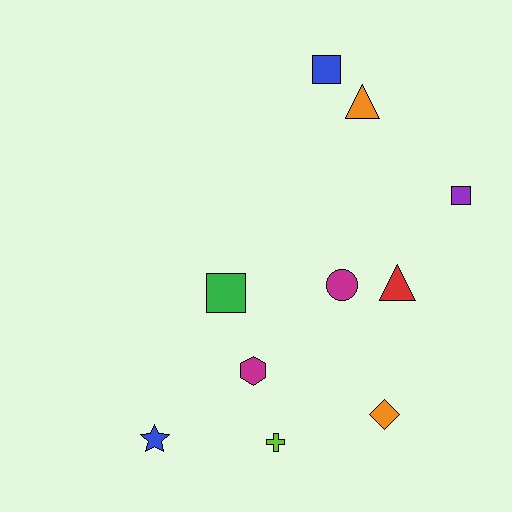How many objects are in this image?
There are 10 objects.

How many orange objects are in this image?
There are 2 orange objects.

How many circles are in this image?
There is 1 circle.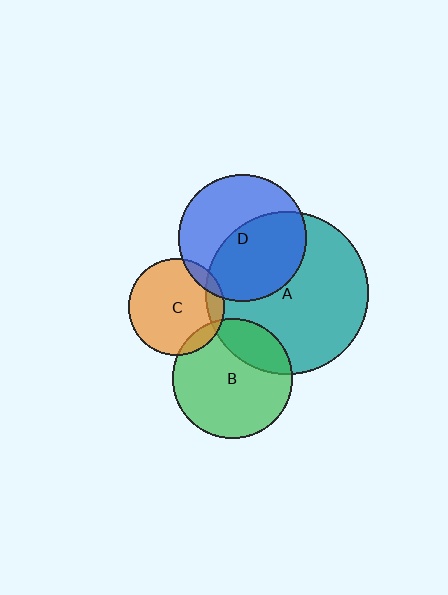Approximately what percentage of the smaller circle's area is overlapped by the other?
Approximately 50%.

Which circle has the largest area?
Circle A (teal).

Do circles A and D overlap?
Yes.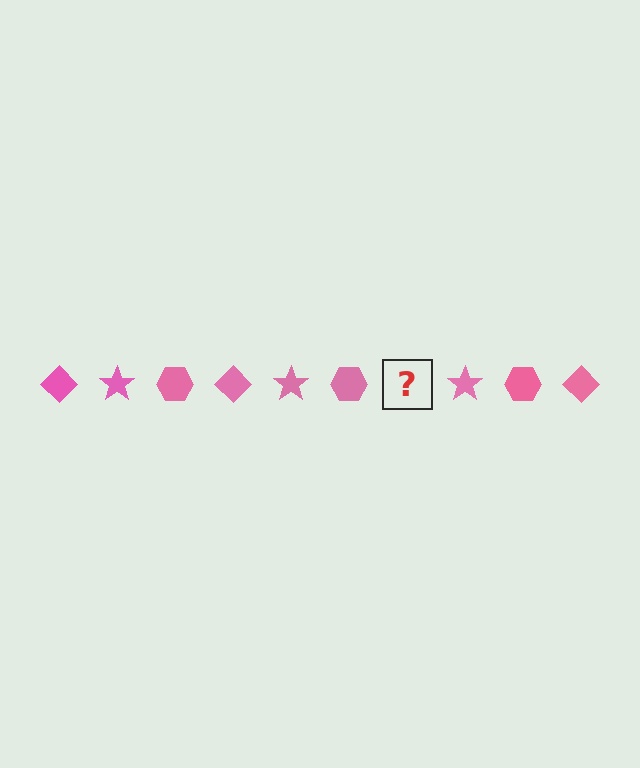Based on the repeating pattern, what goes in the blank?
The blank should be a pink diamond.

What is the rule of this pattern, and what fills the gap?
The rule is that the pattern cycles through diamond, star, hexagon shapes in pink. The gap should be filled with a pink diamond.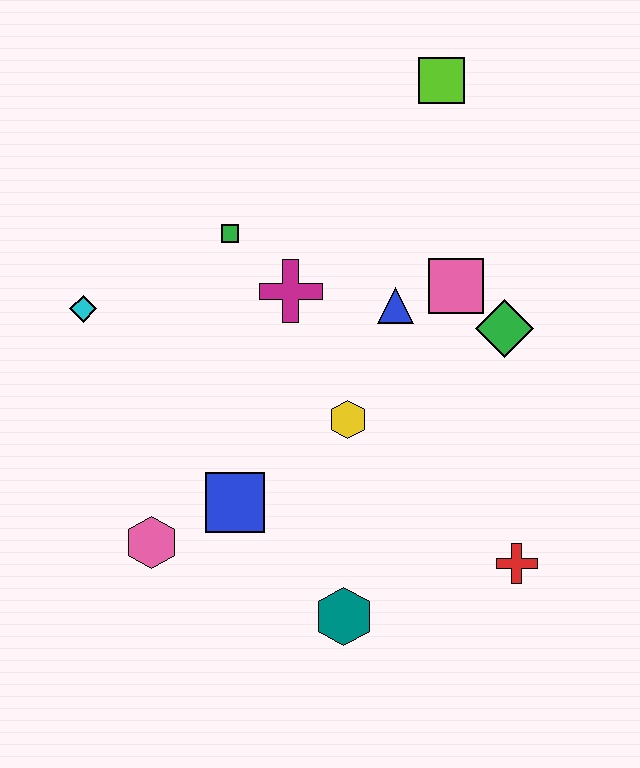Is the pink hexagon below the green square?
Yes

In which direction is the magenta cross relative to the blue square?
The magenta cross is above the blue square.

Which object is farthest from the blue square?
The lime square is farthest from the blue square.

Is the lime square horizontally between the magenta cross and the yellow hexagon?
No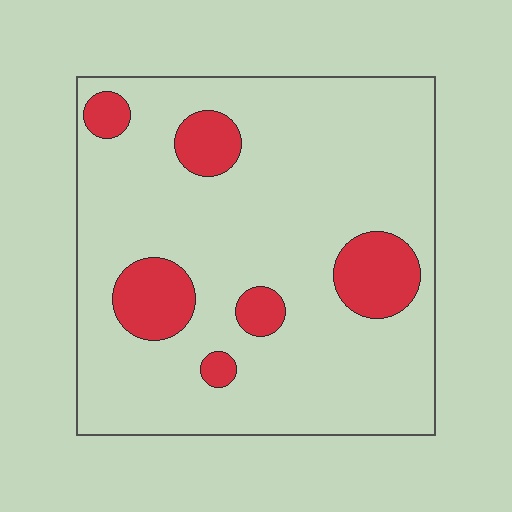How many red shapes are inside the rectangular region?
6.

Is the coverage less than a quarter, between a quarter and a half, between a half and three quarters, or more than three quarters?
Less than a quarter.